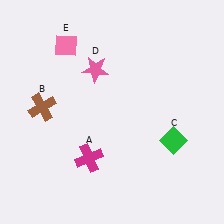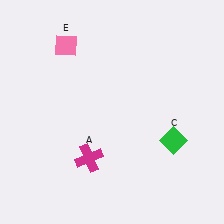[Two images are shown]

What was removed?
The brown cross (B), the pink star (D) were removed in Image 2.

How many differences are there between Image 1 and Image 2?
There are 2 differences between the two images.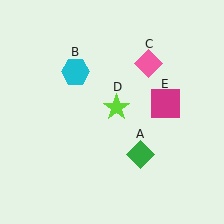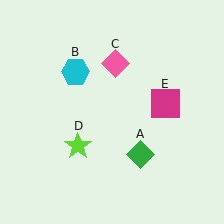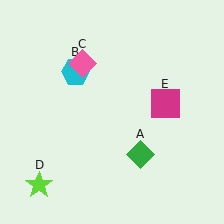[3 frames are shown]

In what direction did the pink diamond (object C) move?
The pink diamond (object C) moved left.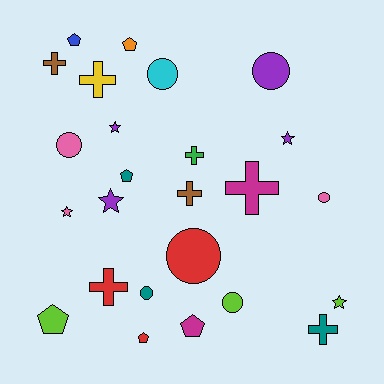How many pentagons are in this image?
There are 6 pentagons.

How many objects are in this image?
There are 25 objects.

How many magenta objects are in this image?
There are 2 magenta objects.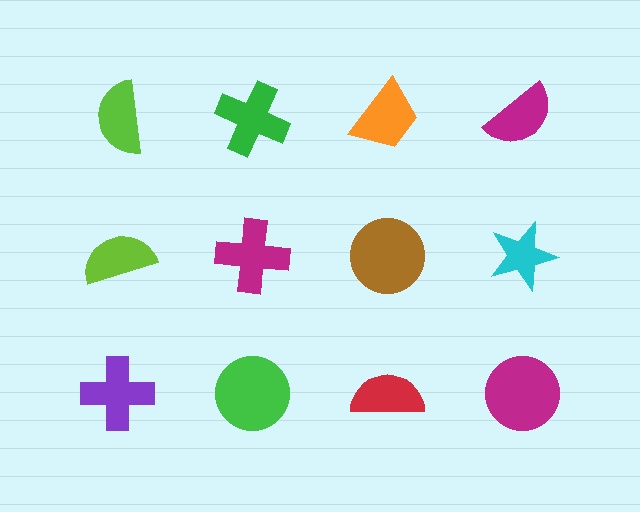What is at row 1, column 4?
A magenta semicircle.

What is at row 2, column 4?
A cyan star.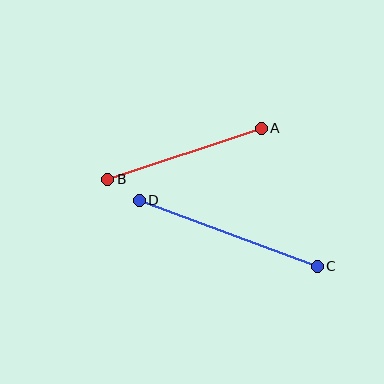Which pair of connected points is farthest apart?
Points C and D are farthest apart.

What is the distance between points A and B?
The distance is approximately 162 pixels.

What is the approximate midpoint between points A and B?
The midpoint is at approximately (185, 154) pixels.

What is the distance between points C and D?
The distance is approximately 190 pixels.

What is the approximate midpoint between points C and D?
The midpoint is at approximately (228, 233) pixels.